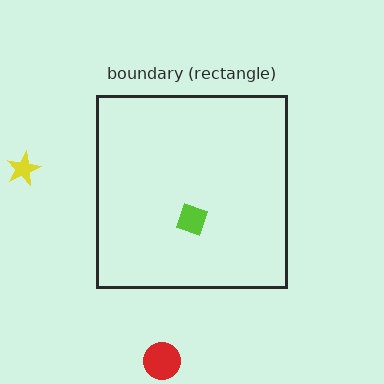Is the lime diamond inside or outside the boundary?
Inside.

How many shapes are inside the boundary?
1 inside, 2 outside.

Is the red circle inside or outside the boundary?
Outside.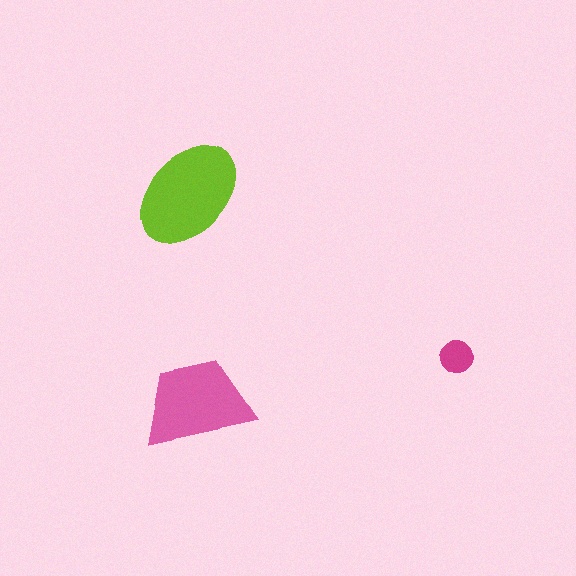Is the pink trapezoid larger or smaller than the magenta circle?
Larger.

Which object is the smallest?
The magenta circle.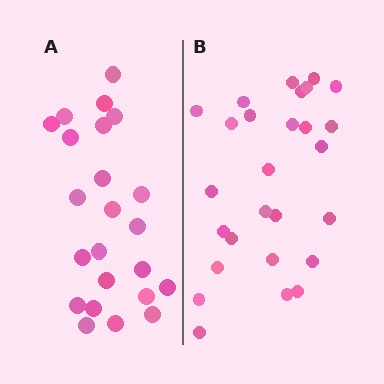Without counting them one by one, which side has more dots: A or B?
Region B (the right region) has more dots.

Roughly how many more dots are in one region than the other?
Region B has about 4 more dots than region A.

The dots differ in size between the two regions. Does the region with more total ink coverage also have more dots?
No. Region A has more total ink coverage because its dots are larger, but region B actually contains more individual dots. Total area can be misleading — the number of items is what matters here.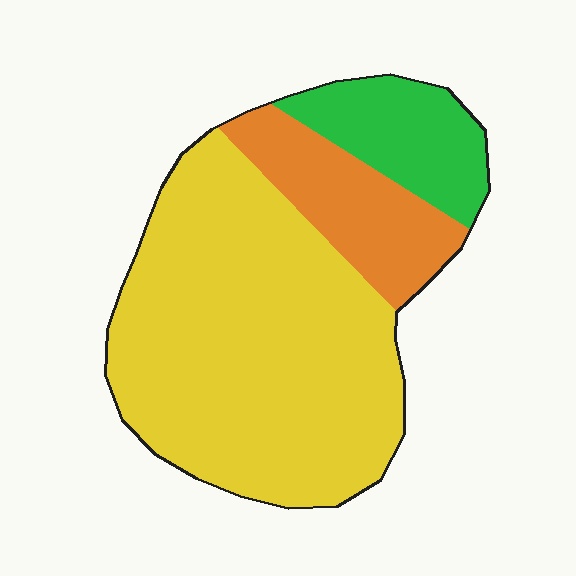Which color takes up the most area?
Yellow, at roughly 65%.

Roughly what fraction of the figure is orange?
Orange covers around 20% of the figure.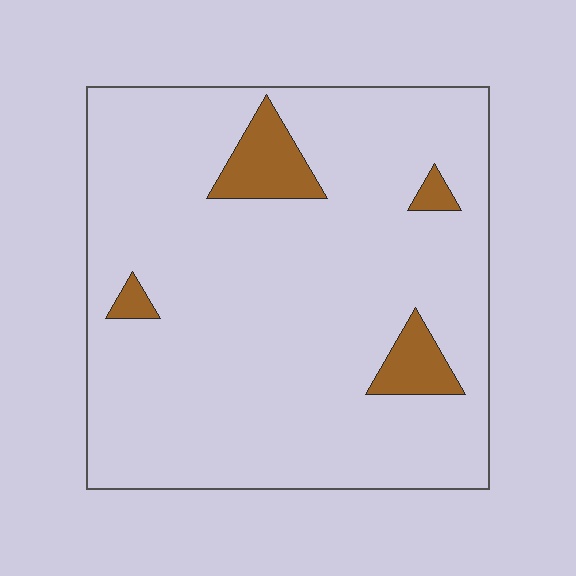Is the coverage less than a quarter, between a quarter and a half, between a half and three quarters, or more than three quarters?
Less than a quarter.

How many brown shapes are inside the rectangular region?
4.